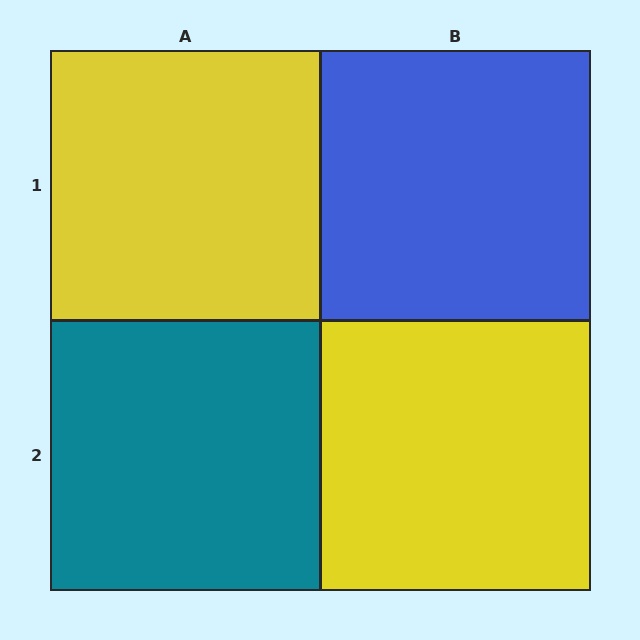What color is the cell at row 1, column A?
Yellow.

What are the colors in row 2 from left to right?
Teal, yellow.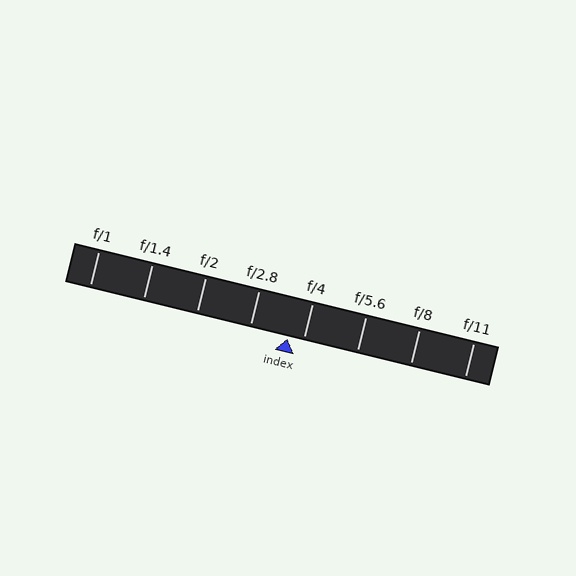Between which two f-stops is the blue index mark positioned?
The index mark is between f/2.8 and f/4.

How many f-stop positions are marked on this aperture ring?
There are 8 f-stop positions marked.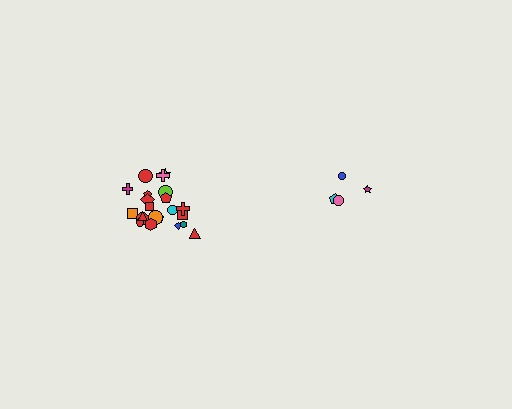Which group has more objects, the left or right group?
The left group.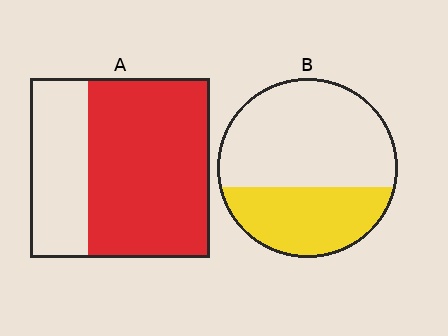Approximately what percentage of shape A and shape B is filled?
A is approximately 70% and B is approximately 35%.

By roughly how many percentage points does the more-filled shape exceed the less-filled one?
By roughly 30 percentage points (A over B).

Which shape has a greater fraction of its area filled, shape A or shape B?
Shape A.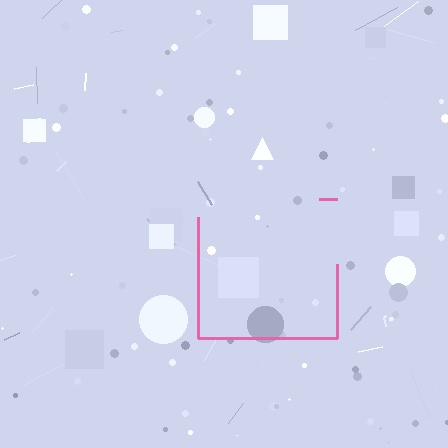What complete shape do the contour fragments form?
The contour fragments form a square.